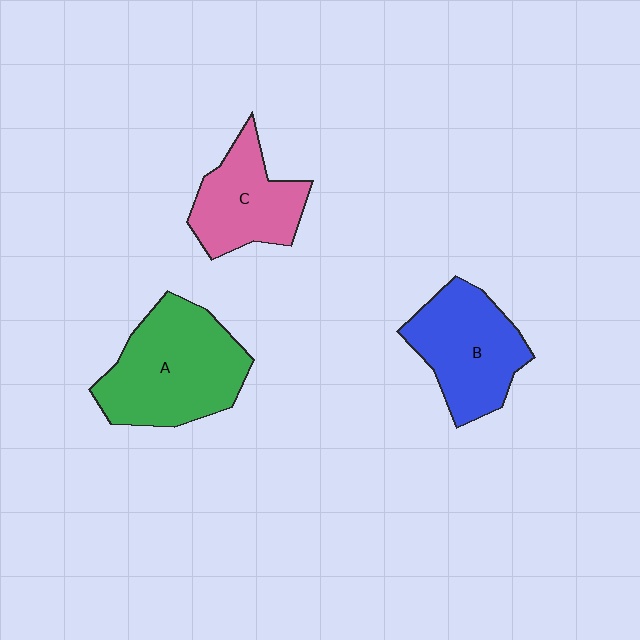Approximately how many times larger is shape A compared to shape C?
Approximately 1.5 times.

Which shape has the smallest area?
Shape C (pink).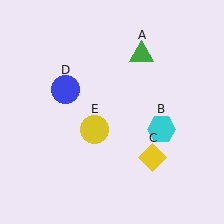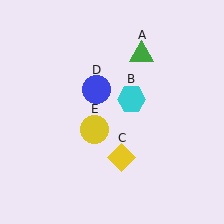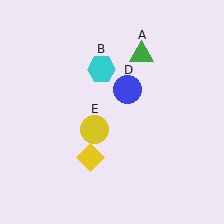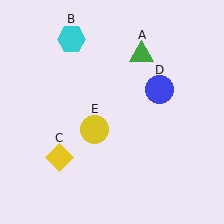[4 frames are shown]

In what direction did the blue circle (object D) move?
The blue circle (object D) moved right.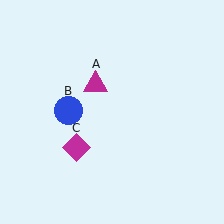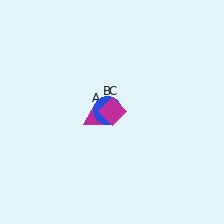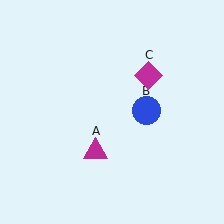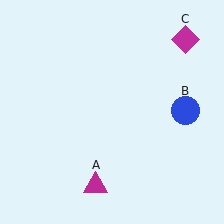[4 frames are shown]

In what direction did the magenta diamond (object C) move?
The magenta diamond (object C) moved up and to the right.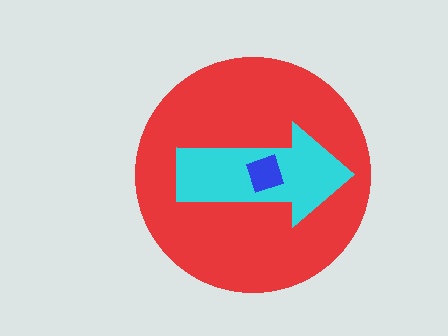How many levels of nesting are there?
3.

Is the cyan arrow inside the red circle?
Yes.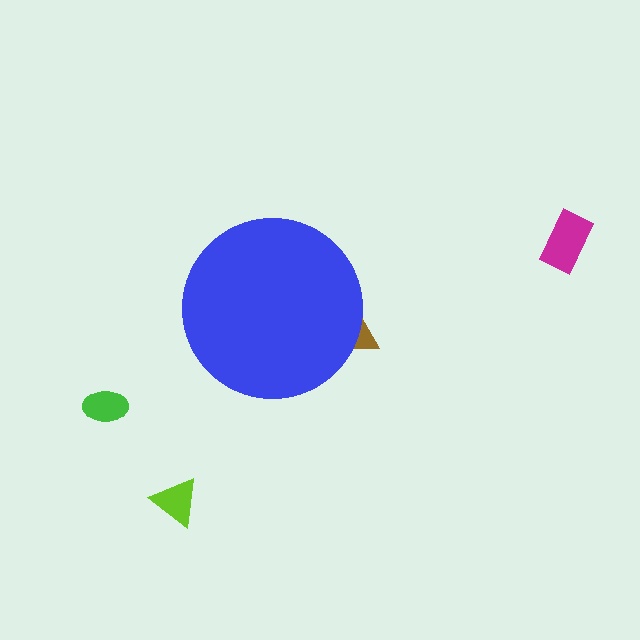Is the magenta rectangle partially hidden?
No, the magenta rectangle is fully visible.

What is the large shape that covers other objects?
A blue circle.